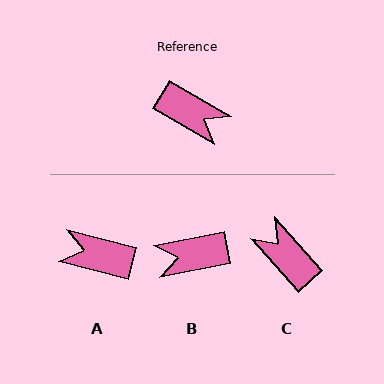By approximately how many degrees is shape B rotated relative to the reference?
Approximately 138 degrees clockwise.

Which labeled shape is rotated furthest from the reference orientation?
A, about 164 degrees away.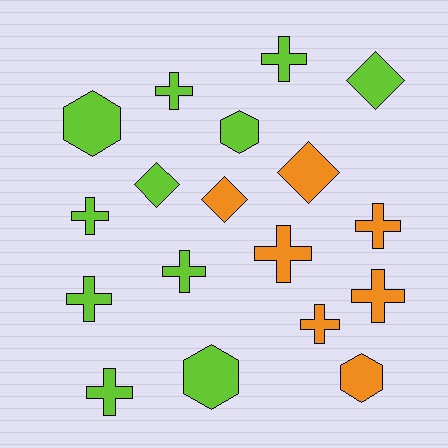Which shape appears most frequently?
Cross, with 10 objects.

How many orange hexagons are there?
There is 1 orange hexagon.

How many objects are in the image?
There are 18 objects.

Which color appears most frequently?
Lime, with 11 objects.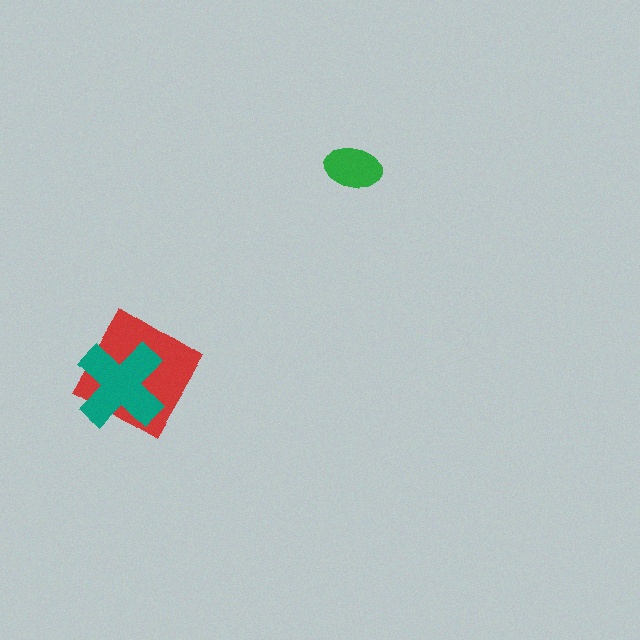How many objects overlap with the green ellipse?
0 objects overlap with the green ellipse.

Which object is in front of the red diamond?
The teal cross is in front of the red diamond.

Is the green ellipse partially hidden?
No, no other shape covers it.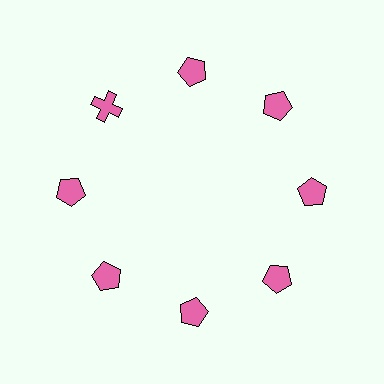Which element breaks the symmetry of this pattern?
The pink cross at roughly the 10 o'clock position breaks the symmetry. All other shapes are pink pentagons.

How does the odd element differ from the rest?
It has a different shape: cross instead of pentagon.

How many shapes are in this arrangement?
There are 8 shapes arranged in a ring pattern.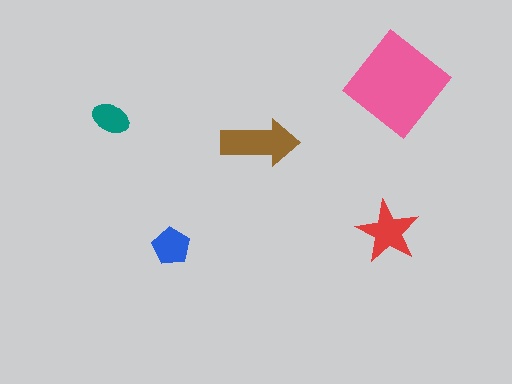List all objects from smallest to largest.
The teal ellipse, the blue pentagon, the red star, the brown arrow, the pink diamond.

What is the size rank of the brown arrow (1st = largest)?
2nd.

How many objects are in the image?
There are 5 objects in the image.